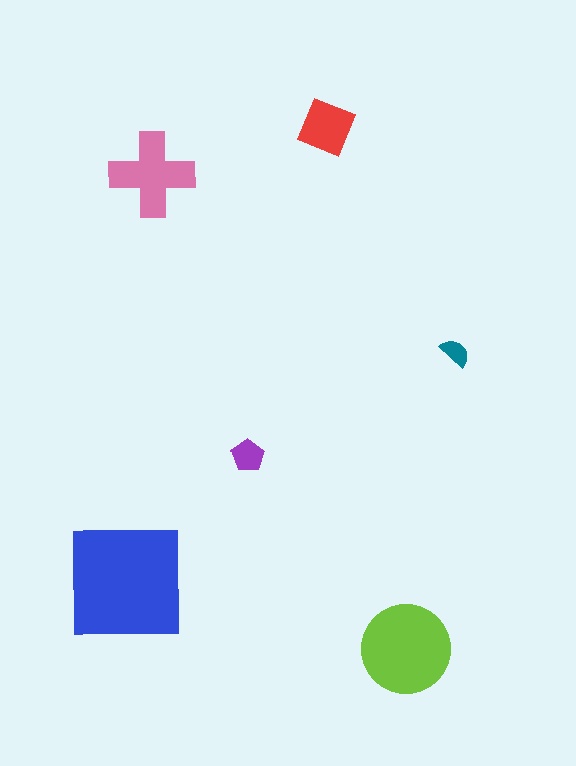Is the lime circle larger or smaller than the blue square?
Smaller.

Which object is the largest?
The blue square.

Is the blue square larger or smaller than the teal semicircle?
Larger.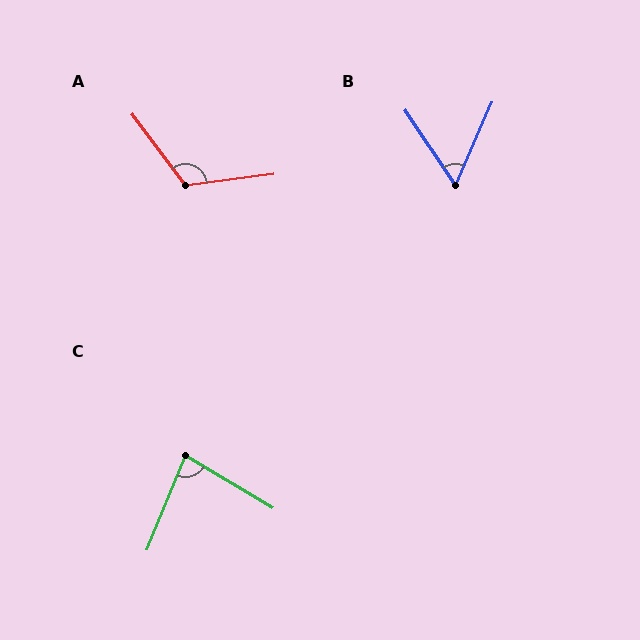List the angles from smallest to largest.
B (57°), C (81°), A (119°).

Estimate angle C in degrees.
Approximately 81 degrees.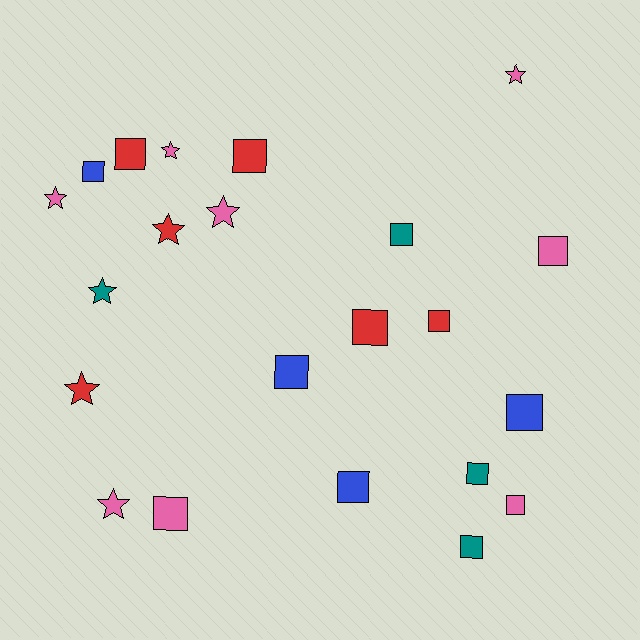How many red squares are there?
There are 4 red squares.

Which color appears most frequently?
Pink, with 8 objects.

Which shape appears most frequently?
Square, with 14 objects.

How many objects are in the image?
There are 22 objects.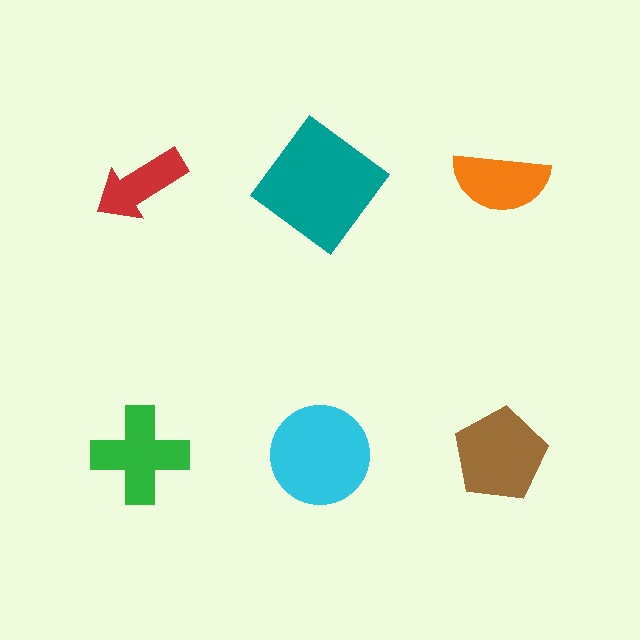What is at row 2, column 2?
A cyan circle.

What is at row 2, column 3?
A brown pentagon.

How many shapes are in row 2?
3 shapes.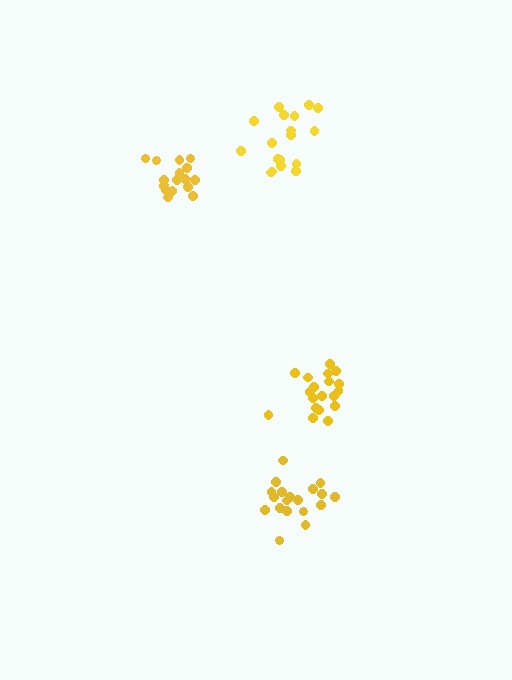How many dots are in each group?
Group 1: 19 dots, Group 2: 19 dots, Group 3: 16 dots, Group 4: 18 dots (72 total).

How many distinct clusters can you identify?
There are 4 distinct clusters.